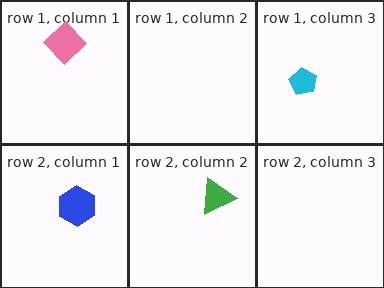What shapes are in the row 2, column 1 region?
The blue hexagon.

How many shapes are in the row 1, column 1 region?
1.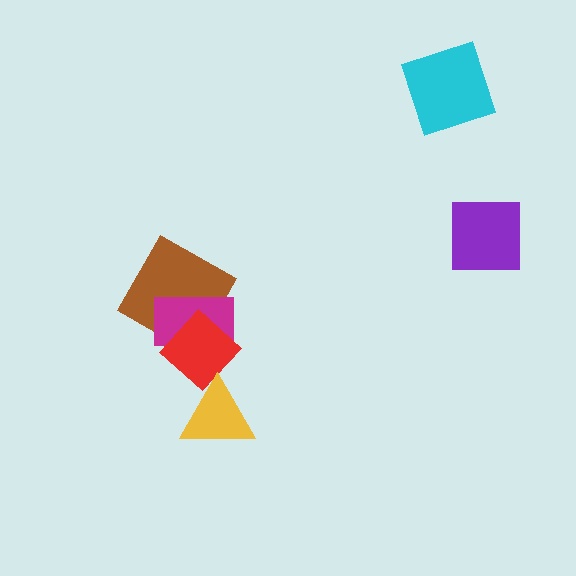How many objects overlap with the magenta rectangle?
2 objects overlap with the magenta rectangle.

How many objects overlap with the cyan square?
0 objects overlap with the cyan square.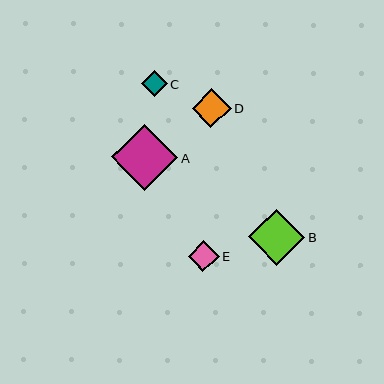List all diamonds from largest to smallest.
From largest to smallest: A, B, D, E, C.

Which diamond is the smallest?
Diamond C is the smallest with a size of approximately 26 pixels.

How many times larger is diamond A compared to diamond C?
Diamond A is approximately 2.5 times the size of diamond C.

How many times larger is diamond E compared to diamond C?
Diamond E is approximately 1.2 times the size of diamond C.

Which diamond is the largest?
Diamond A is the largest with a size of approximately 66 pixels.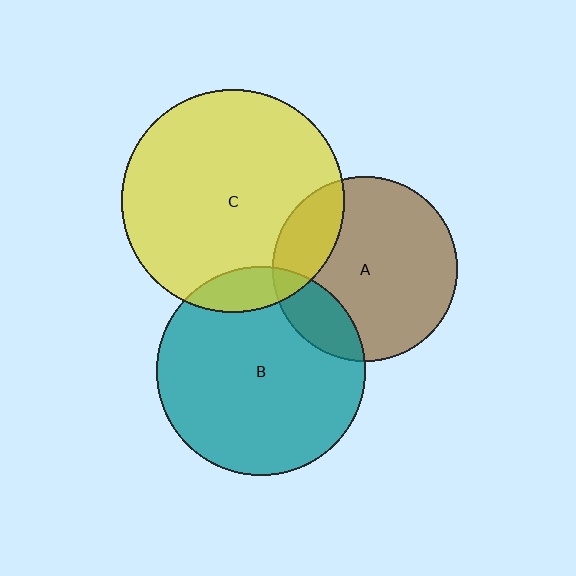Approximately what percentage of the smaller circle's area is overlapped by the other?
Approximately 15%.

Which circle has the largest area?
Circle C (yellow).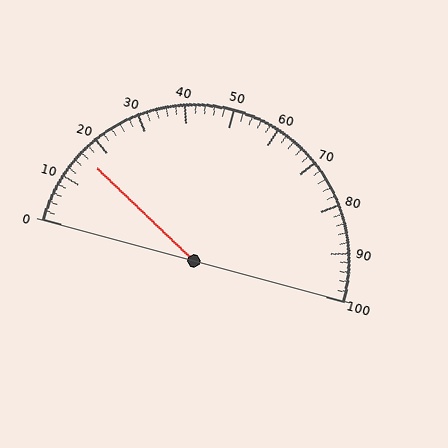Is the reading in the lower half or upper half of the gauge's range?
The reading is in the lower half of the range (0 to 100).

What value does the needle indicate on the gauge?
The needle indicates approximately 16.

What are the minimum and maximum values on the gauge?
The gauge ranges from 0 to 100.